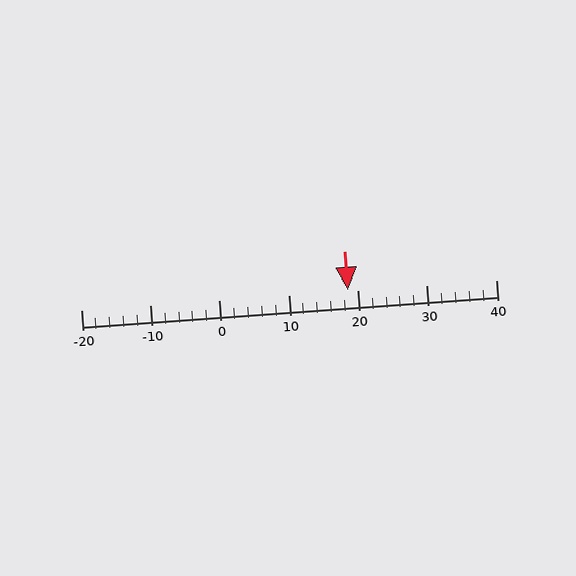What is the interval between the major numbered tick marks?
The major tick marks are spaced 10 units apart.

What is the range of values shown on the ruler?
The ruler shows values from -20 to 40.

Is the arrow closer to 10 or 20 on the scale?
The arrow is closer to 20.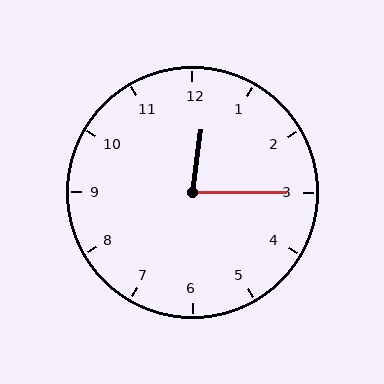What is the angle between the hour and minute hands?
Approximately 82 degrees.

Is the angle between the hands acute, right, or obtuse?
It is acute.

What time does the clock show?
12:15.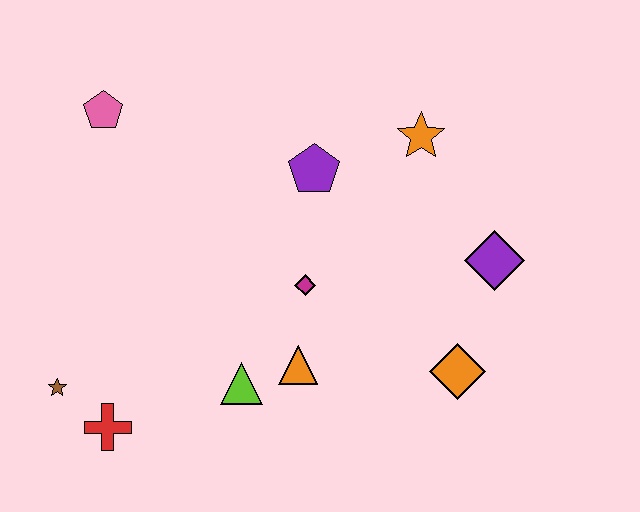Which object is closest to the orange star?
The purple pentagon is closest to the orange star.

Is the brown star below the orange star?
Yes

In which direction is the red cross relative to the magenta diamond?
The red cross is to the left of the magenta diamond.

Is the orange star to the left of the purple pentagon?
No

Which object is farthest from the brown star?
The purple diamond is farthest from the brown star.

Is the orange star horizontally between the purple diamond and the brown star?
Yes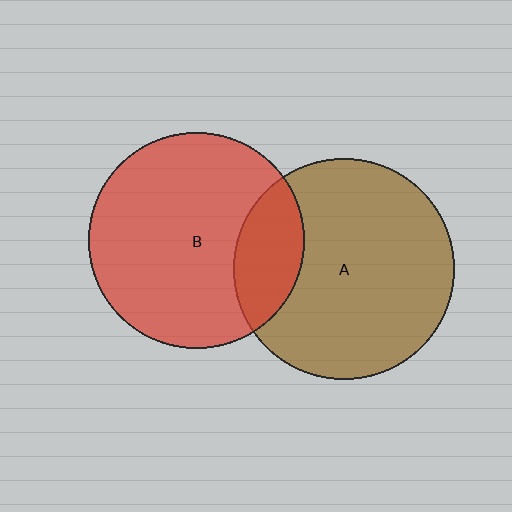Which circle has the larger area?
Circle A (brown).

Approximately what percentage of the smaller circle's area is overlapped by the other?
Approximately 20%.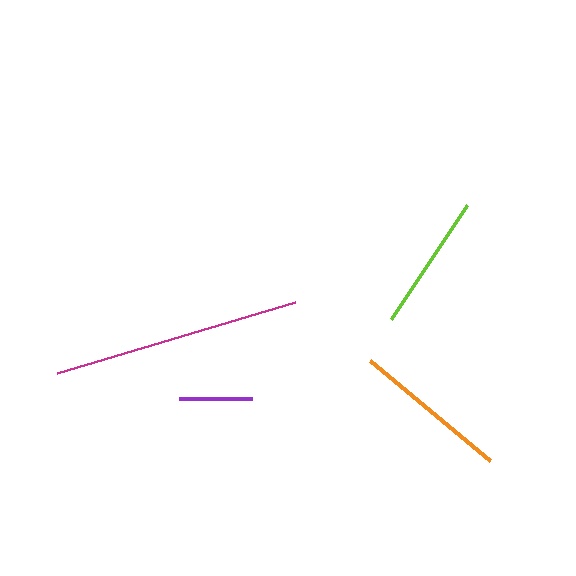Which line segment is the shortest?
The purple line is the shortest at approximately 73 pixels.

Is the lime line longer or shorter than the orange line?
The orange line is longer than the lime line.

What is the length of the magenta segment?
The magenta segment is approximately 248 pixels long.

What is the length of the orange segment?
The orange segment is approximately 156 pixels long.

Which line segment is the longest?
The magenta line is the longest at approximately 248 pixels.